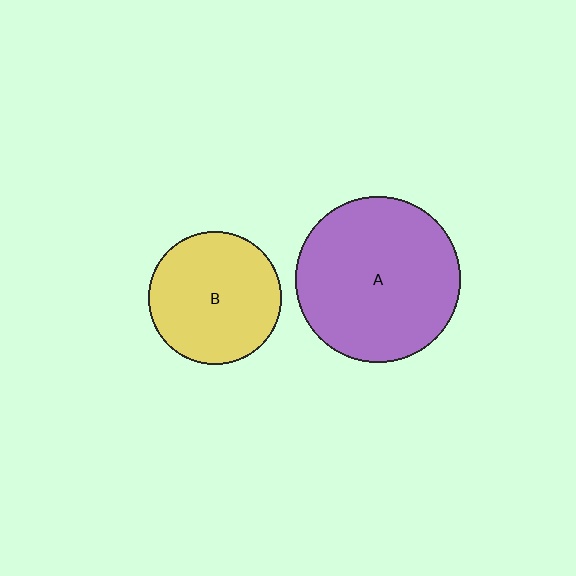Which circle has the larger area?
Circle A (purple).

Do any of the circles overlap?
No, none of the circles overlap.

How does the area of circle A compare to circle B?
Approximately 1.6 times.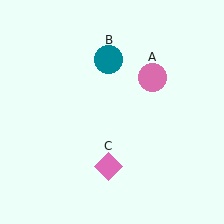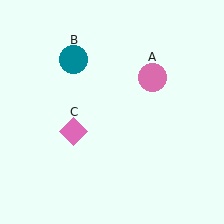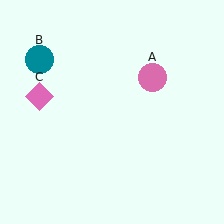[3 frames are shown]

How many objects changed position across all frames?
2 objects changed position: teal circle (object B), pink diamond (object C).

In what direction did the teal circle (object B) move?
The teal circle (object B) moved left.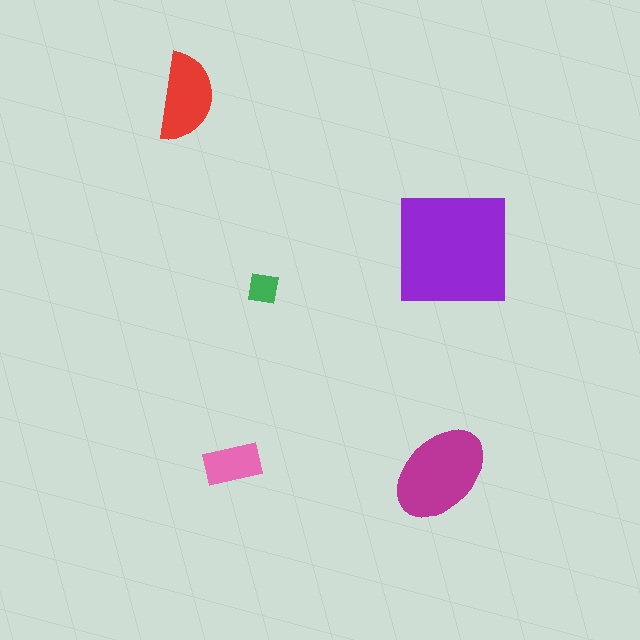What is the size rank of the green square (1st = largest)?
5th.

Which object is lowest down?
The magenta ellipse is bottommost.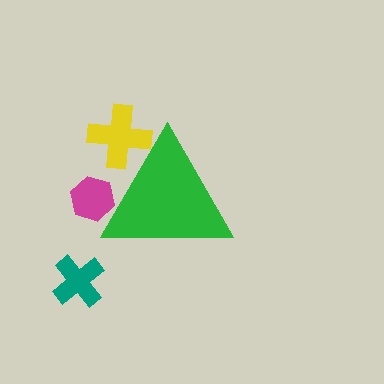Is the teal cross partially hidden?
No, the teal cross is fully visible.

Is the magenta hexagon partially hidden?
Yes, the magenta hexagon is partially hidden behind the green triangle.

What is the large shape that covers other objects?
A green triangle.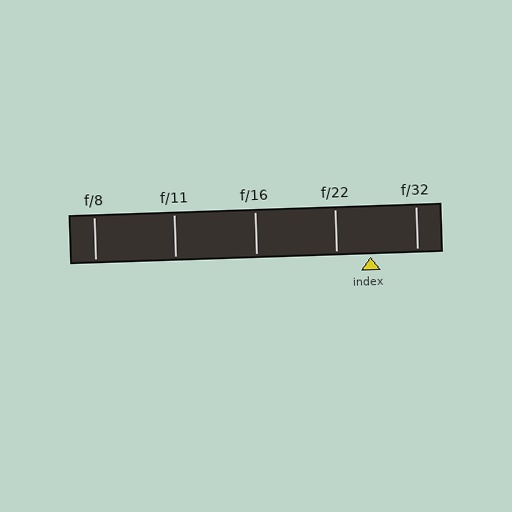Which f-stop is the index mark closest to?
The index mark is closest to f/22.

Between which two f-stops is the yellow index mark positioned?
The index mark is between f/22 and f/32.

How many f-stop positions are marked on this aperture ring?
There are 5 f-stop positions marked.